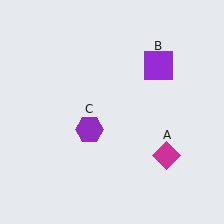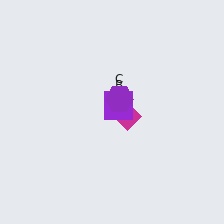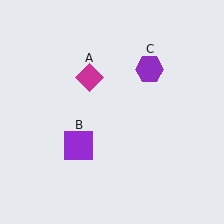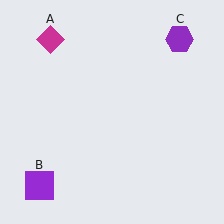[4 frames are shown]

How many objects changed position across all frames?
3 objects changed position: magenta diamond (object A), purple square (object B), purple hexagon (object C).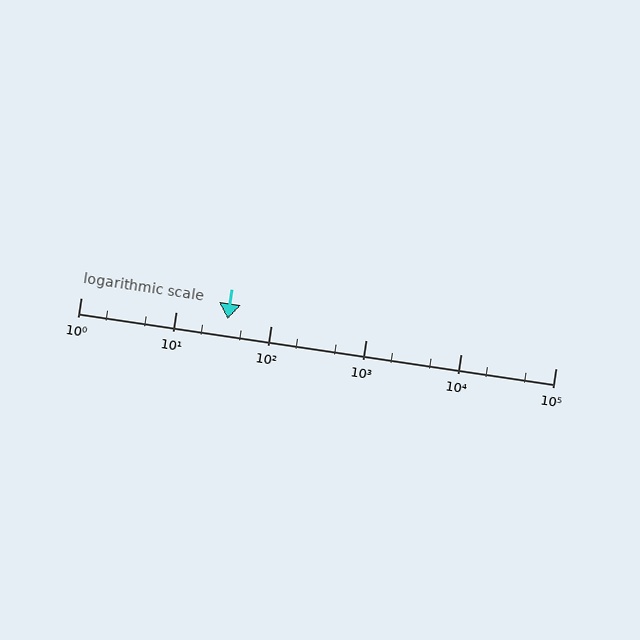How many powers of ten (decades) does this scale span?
The scale spans 5 decades, from 1 to 100000.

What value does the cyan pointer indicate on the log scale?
The pointer indicates approximately 35.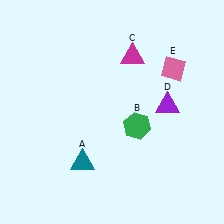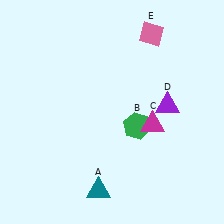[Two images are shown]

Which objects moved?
The objects that moved are: the teal triangle (A), the magenta triangle (C), the pink diamond (E).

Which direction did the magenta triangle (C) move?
The magenta triangle (C) moved down.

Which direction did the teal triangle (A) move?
The teal triangle (A) moved down.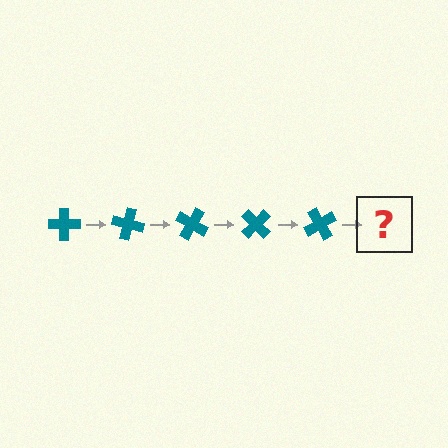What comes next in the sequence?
The next element should be a teal cross rotated 75 degrees.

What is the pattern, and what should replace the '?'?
The pattern is that the cross rotates 15 degrees each step. The '?' should be a teal cross rotated 75 degrees.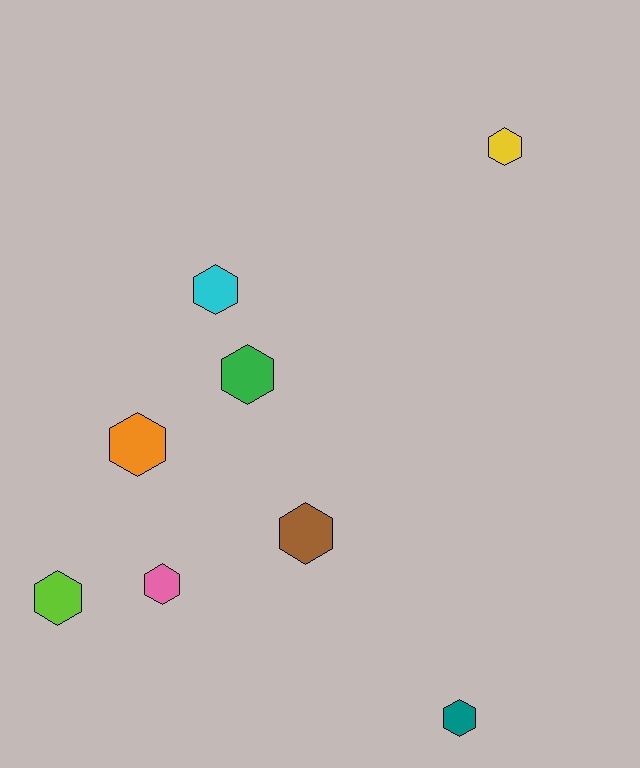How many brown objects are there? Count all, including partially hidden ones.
There is 1 brown object.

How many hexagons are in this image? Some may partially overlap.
There are 8 hexagons.